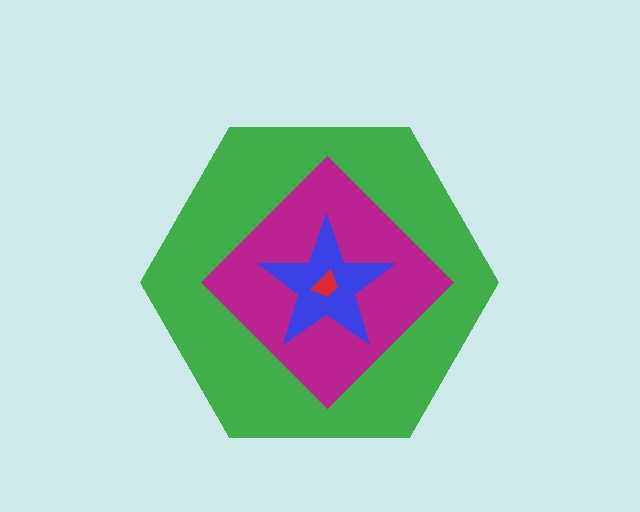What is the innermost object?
The red trapezoid.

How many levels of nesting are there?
4.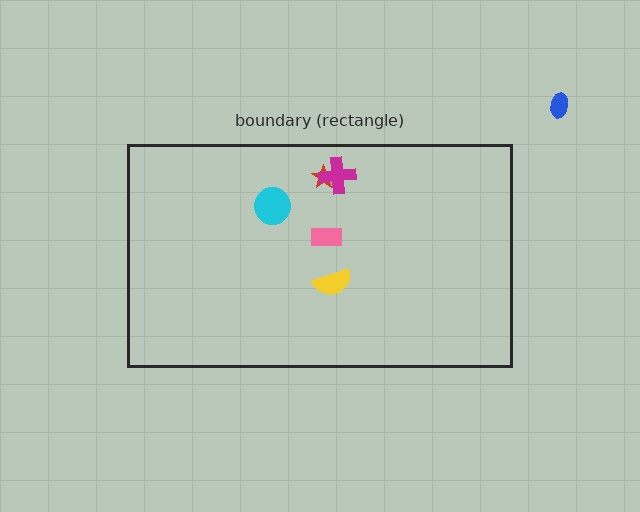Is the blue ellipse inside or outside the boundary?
Outside.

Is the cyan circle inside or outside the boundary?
Inside.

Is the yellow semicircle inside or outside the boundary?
Inside.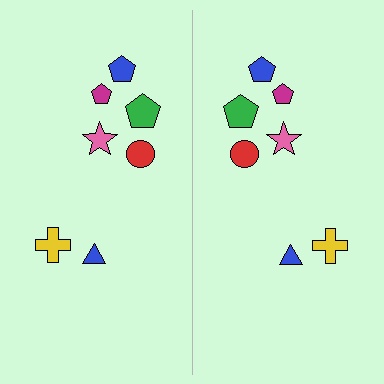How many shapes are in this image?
There are 14 shapes in this image.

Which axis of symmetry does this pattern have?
The pattern has a vertical axis of symmetry running through the center of the image.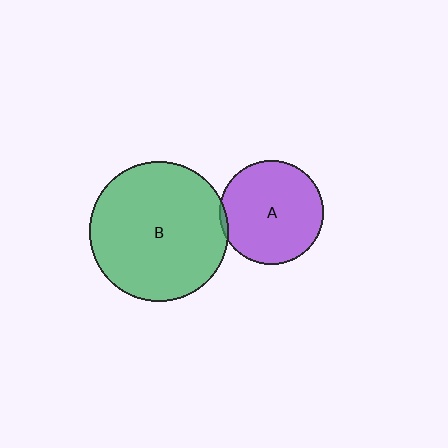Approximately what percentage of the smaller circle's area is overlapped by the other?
Approximately 5%.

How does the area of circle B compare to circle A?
Approximately 1.8 times.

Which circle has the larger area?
Circle B (green).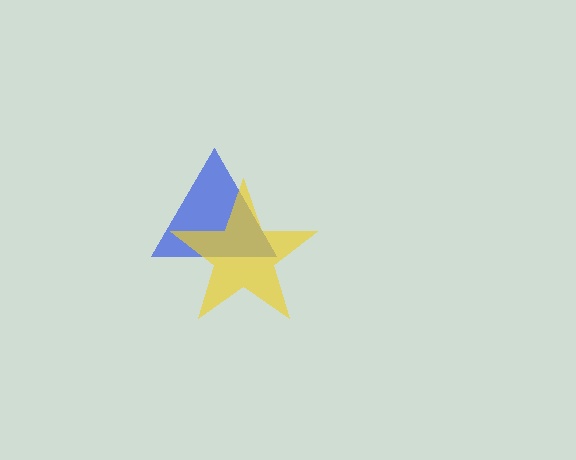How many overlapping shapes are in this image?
There are 2 overlapping shapes in the image.